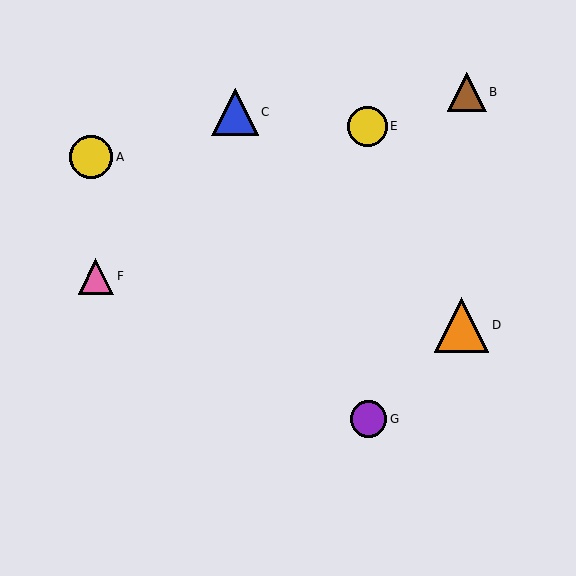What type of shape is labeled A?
Shape A is a yellow circle.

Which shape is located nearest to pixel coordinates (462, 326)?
The orange triangle (labeled D) at (462, 325) is nearest to that location.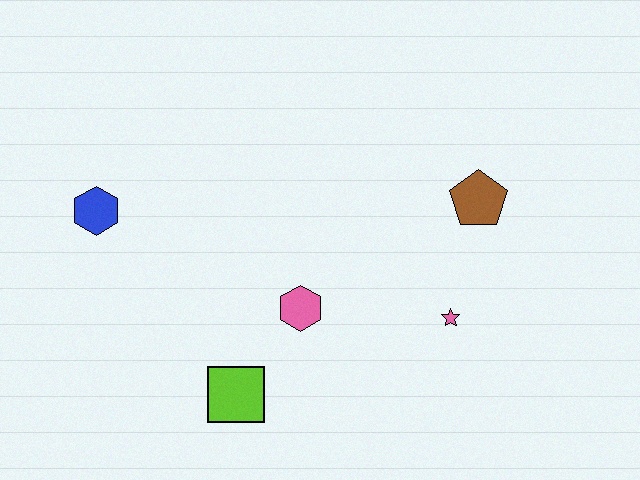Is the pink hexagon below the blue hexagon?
Yes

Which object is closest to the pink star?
The brown pentagon is closest to the pink star.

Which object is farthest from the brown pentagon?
The blue hexagon is farthest from the brown pentagon.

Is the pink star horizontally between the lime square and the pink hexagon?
No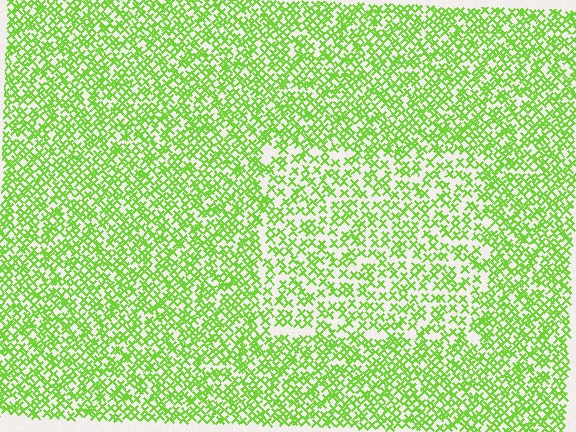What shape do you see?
I see a rectangle.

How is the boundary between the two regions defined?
The boundary is defined by a change in element density (approximately 1.6x ratio). All elements are the same color, size, and shape.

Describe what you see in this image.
The image contains small lime elements arranged at two different densities. A rectangle-shaped region is visible where the elements are less densely packed than the surrounding area.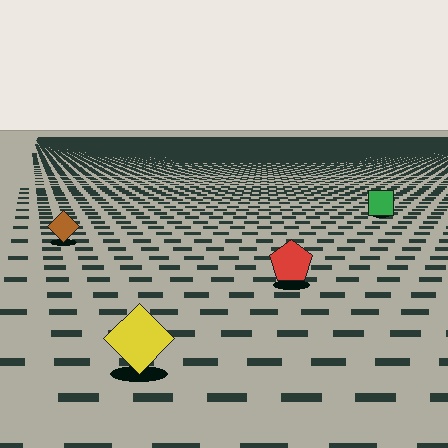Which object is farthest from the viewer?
The green square is farthest from the viewer. It appears smaller and the ground texture around it is denser.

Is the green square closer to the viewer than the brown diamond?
No. The brown diamond is closer — you can tell from the texture gradient: the ground texture is coarser near it.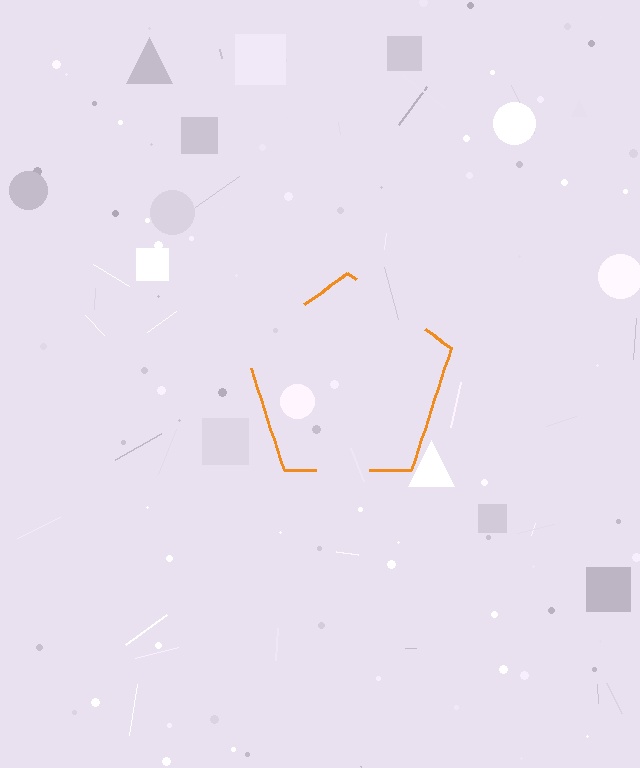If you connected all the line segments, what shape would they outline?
They would outline a pentagon.